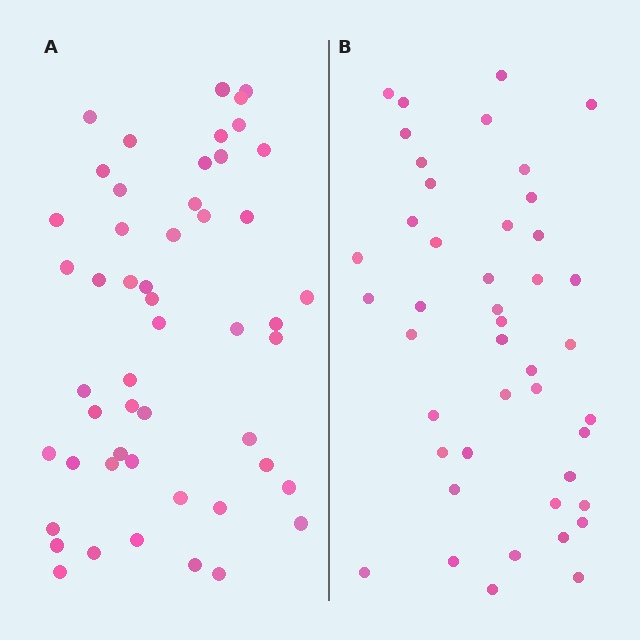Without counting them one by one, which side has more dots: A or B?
Region A (the left region) has more dots.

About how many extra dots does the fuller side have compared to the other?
Region A has roughly 8 or so more dots than region B.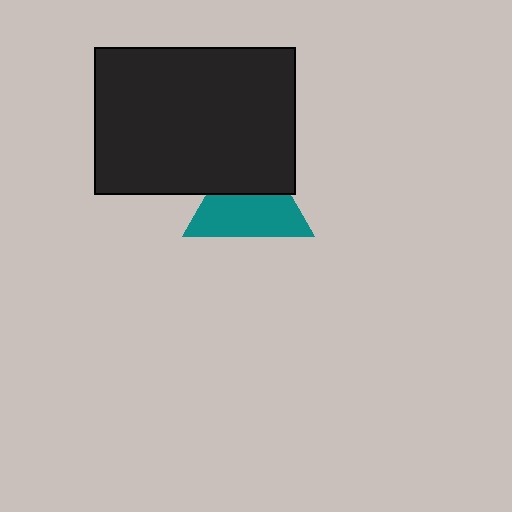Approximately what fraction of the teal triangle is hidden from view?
Roughly 41% of the teal triangle is hidden behind the black rectangle.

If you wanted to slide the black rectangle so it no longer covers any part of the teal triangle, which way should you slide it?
Slide it up — that is the most direct way to separate the two shapes.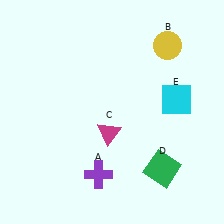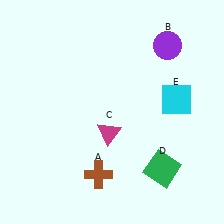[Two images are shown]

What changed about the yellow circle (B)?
In Image 1, B is yellow. In Image 2, it changed to purple.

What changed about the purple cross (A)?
In Image 1, A is purple. In Image 2, it changed to brown.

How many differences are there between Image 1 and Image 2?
There are 2 differences between the two images.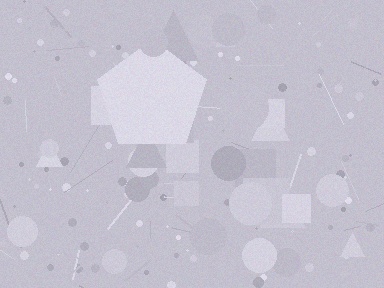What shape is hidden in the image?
A pentagon is hidden in the image.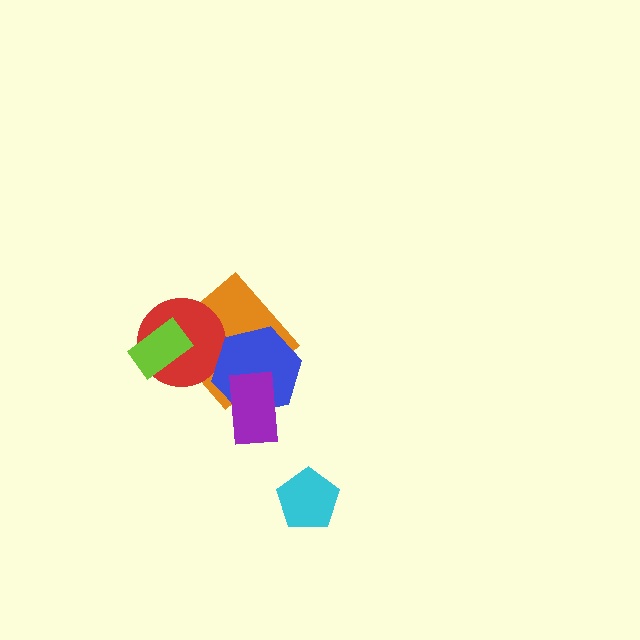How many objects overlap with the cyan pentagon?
0 objects overlap with the cyan pentagon.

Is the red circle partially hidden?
Yes, it is partially covered by another shape.